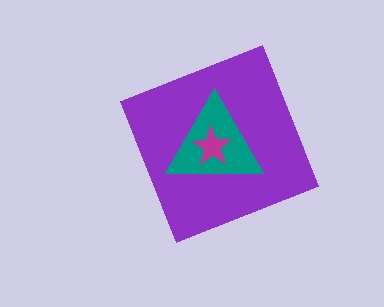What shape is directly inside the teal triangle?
The magenta star.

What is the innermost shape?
The magenta star.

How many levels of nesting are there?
3.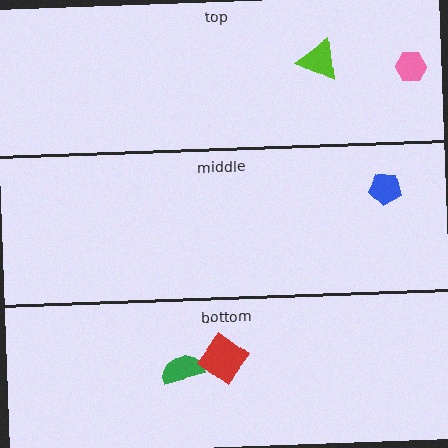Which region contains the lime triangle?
The top region.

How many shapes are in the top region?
2.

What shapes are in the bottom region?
The green semicircle, the red diamond.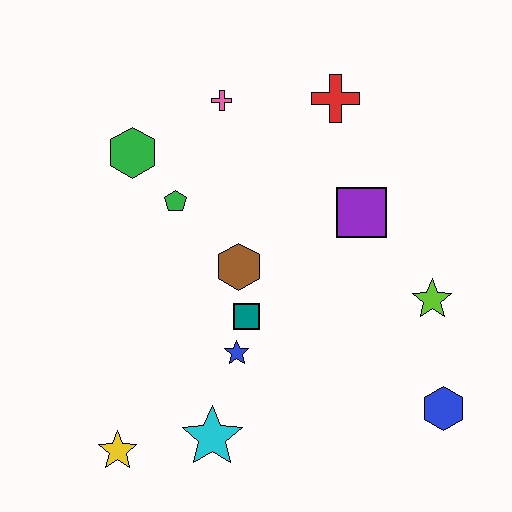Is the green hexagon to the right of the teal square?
No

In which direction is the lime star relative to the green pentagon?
The lime star is to the right of the green pentagon.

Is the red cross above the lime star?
Yes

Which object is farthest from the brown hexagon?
The blue hexagon is farthest from the brown hexagon.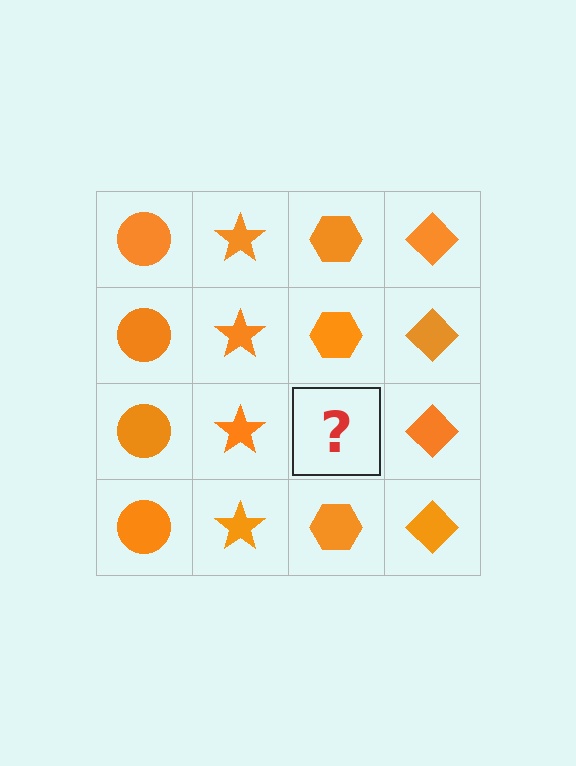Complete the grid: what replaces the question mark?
The question mark should be replaced with an orange hexagon.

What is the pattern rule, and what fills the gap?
The rule is that each column has a consistent shape. The gap should be filled with an orange hexagon.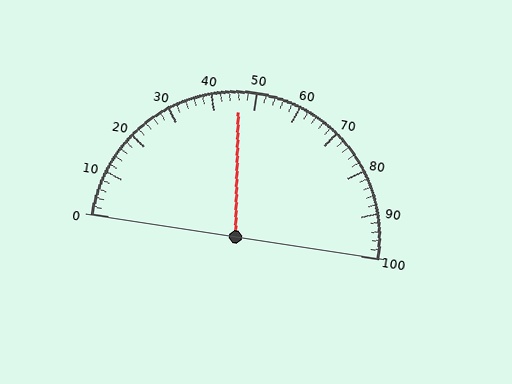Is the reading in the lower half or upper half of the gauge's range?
The reading is in the lower half of the range (0 to 100).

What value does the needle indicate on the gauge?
The needle indicates approximately 46.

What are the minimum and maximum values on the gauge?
The gauge ranges from 0 to 100.